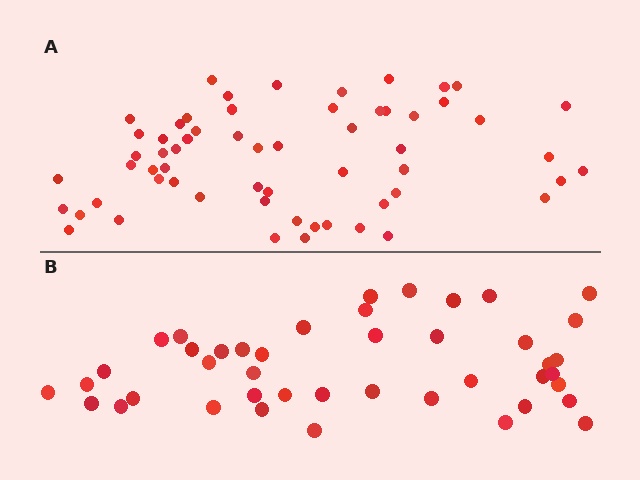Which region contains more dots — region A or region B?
Region A (the top region) has more dots.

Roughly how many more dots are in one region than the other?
Region A has approximately 15 more dots than region B.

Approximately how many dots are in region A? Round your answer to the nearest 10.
About 60 dots.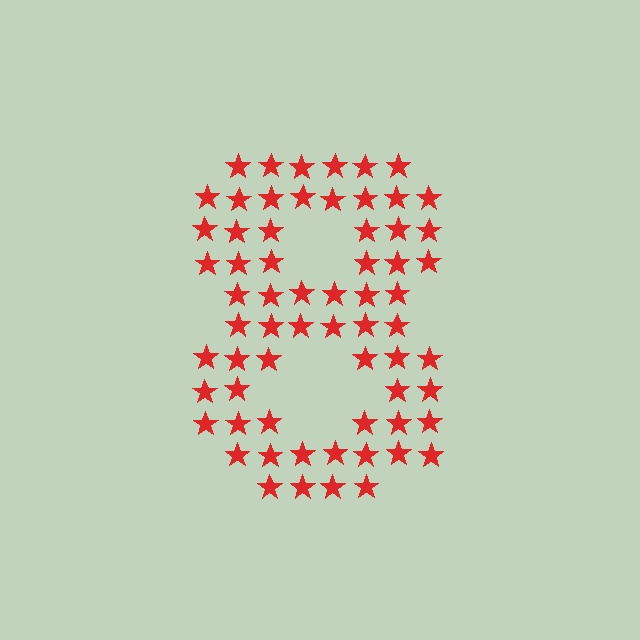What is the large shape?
The large shape is the digit 8.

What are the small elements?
The small elements are stars.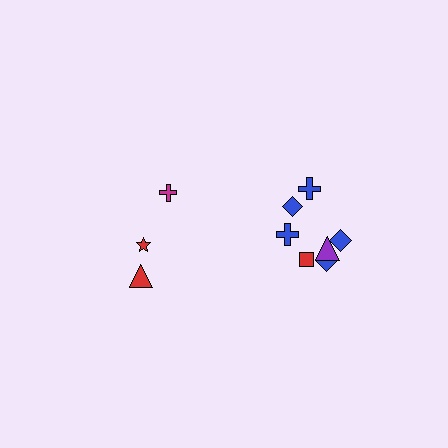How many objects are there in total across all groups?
There are 10 objects.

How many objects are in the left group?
There are 3 objects.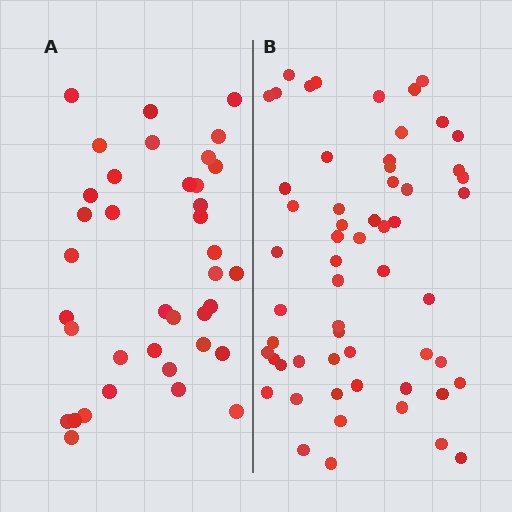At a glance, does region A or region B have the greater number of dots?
Region B (the right region) has more dots.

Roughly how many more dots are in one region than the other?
Region B has approximately 20 more dots than region A.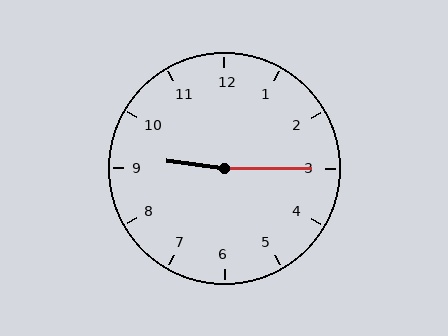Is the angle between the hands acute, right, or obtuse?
It is obtuse.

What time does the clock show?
9:15.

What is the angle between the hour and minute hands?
Approximately 172 degrees.